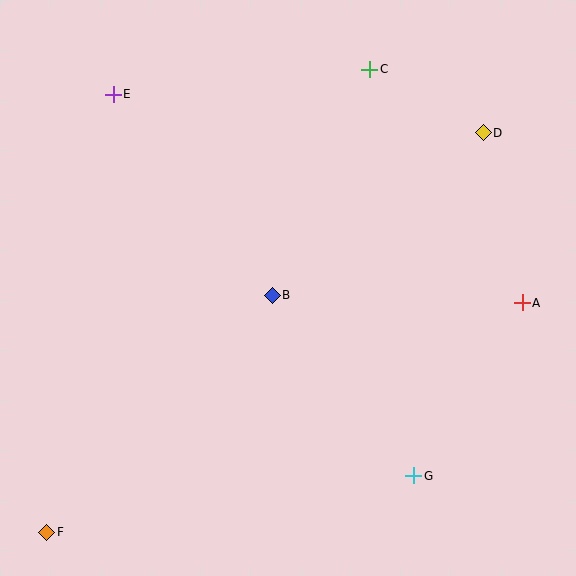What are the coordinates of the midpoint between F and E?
The midpoint between F and E is at (80, 313).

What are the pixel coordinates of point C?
Point C is at (370, 69).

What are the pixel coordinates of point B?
Point B is at (272, 295).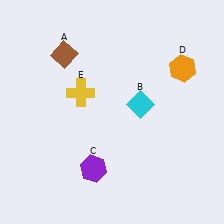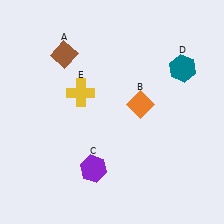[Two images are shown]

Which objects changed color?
B changed from cyan to orange. D changed from orange to teal.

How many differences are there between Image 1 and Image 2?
There are 2 differences between the two images.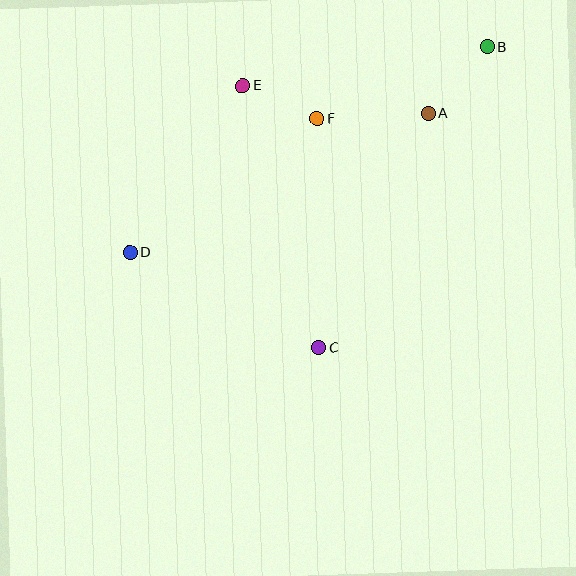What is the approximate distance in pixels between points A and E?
The distance between A and E is approximately 188 pixels.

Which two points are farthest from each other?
Points B and D are farthest from each other.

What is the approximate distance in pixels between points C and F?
The distance between C and F is approximately 229 pixels.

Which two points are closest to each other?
Points E and F are closest to each other.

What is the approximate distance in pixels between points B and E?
The distance between B and E is approximately 248 pixels.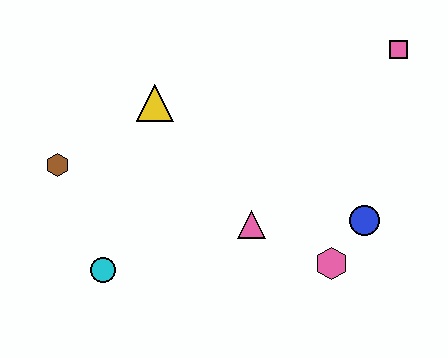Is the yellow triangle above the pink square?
No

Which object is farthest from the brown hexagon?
The pink square is farthest from the brown hexagon.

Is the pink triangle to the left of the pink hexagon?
Yes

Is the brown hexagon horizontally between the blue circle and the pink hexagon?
No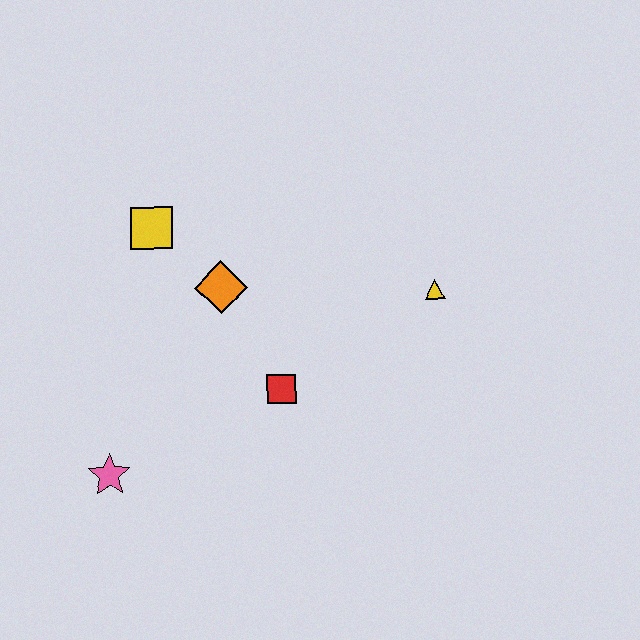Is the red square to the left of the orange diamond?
No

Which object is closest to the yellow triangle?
The red square is closest to the yellow triangle.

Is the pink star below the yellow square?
Yes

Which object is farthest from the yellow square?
The yellow triangle is farthest from the yellow square.